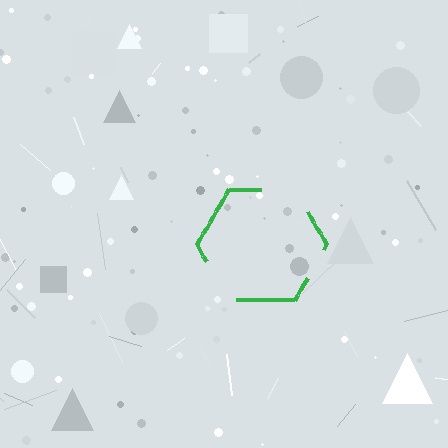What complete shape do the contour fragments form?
The contour fragments form a hexagon.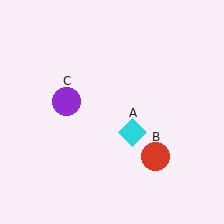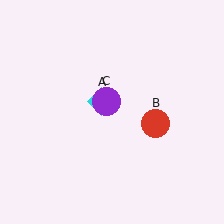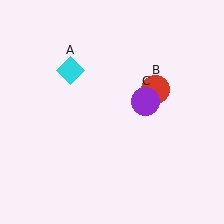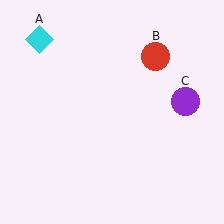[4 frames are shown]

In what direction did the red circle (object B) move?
The red circle (object B) moved up.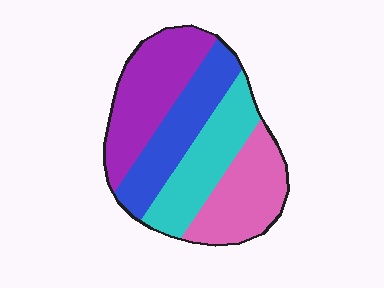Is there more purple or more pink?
Purple.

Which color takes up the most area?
Purple, at roughly 30%.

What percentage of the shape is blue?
Blue takes up about one quarter (1/4) of the shape.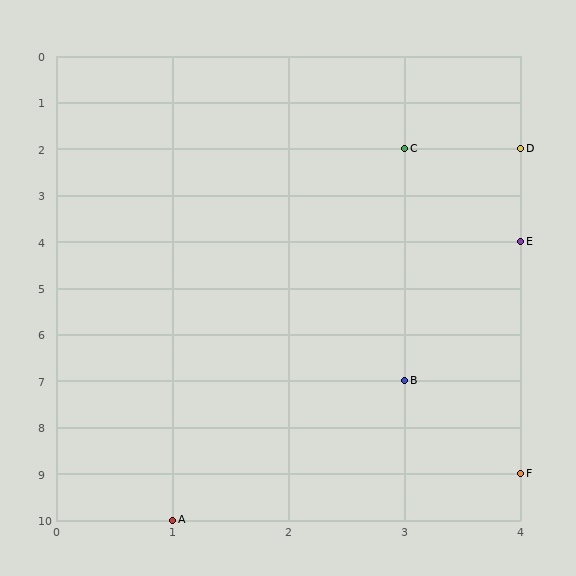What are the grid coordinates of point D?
Point D is at grid coordinates (4, 2).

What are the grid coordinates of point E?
Point E is at grid coordinates (4, 4).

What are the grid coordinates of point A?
Point A is at grid coordinates (1, 10).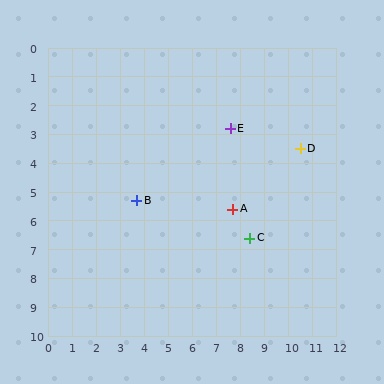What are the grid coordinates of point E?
Point E is at approximately (7.6, 2.8).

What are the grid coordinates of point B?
Point B is at approximately (3.7, 5.3).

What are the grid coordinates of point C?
Point C is at approximately (8.4, 6.6).